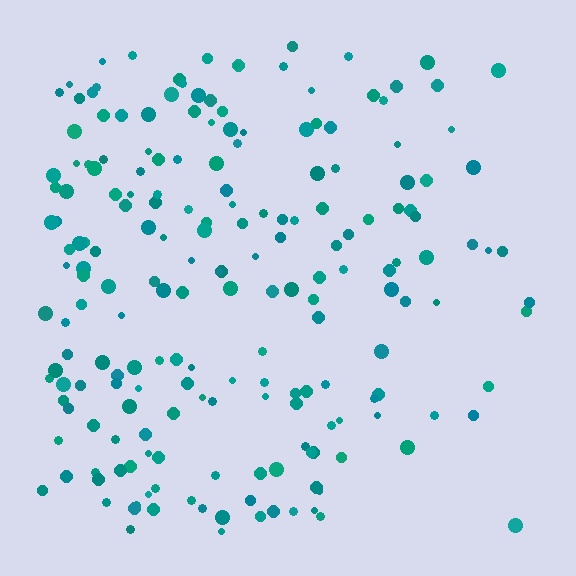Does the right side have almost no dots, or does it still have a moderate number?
Still a moderate number, just noticeably fewer than the left.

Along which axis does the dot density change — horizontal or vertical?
Horizontal.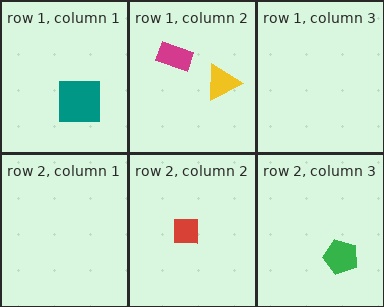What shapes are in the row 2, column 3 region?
The green pentagon.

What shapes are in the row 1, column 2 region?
The yellow triangle, the magenta rectangle.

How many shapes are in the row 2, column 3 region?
1.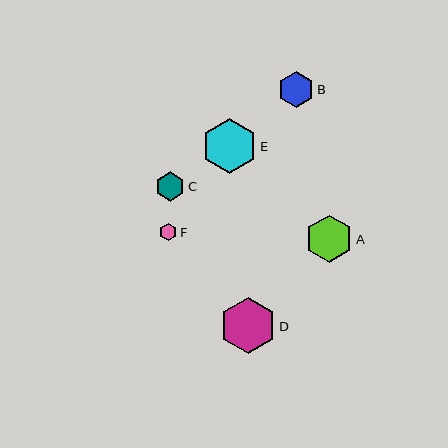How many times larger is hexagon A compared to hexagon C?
Hexagon A is approximately 1.6 times the size of hexagon C.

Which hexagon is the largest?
Hexagon D is the largest with a size of approximately 56 pixels.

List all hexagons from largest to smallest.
From largest to smallest: D, E, A, B, C, F.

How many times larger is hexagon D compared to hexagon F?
Hexagon D is approximately 3.3 times the size of hexagon F.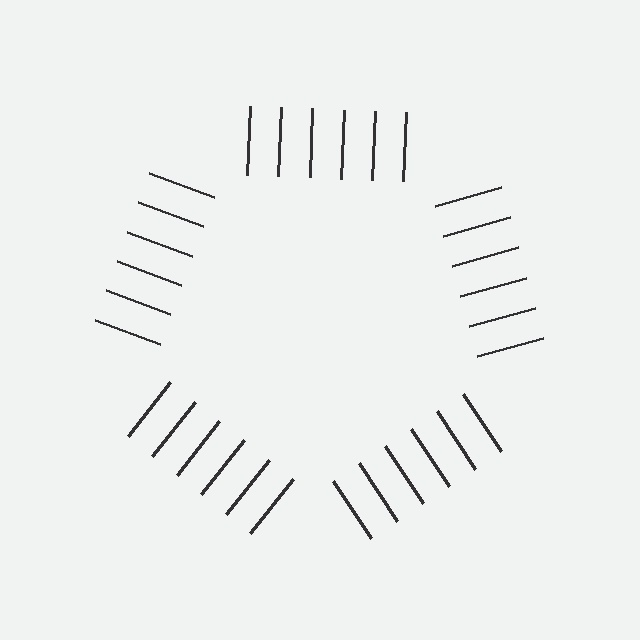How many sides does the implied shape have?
5 sides — the line-ends trace a pentagon.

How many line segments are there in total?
30 — 6 along each of the 5 edges.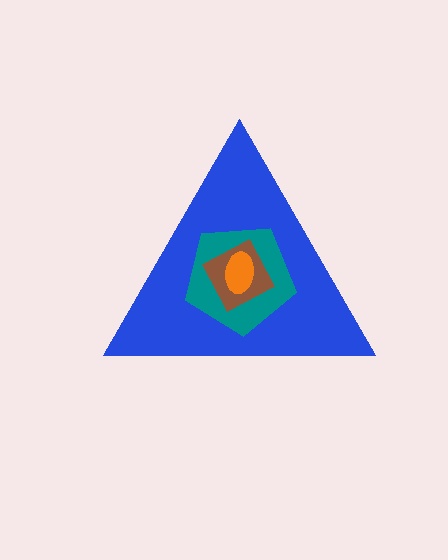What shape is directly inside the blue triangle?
The teal pentagon.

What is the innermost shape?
The orange ellipse.